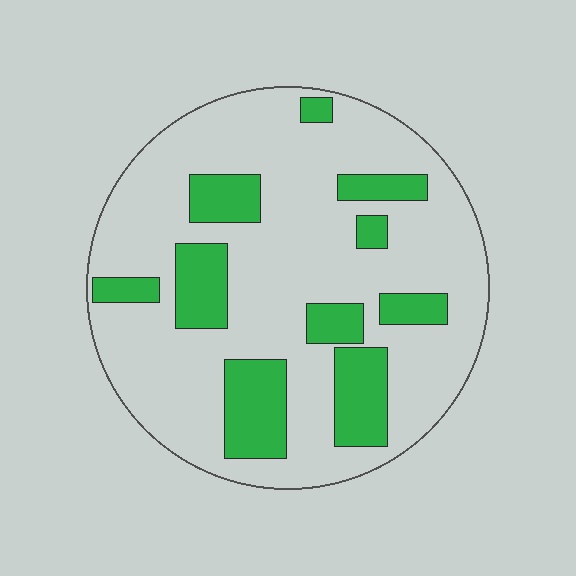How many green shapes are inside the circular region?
10.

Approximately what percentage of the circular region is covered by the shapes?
Approximately 25%.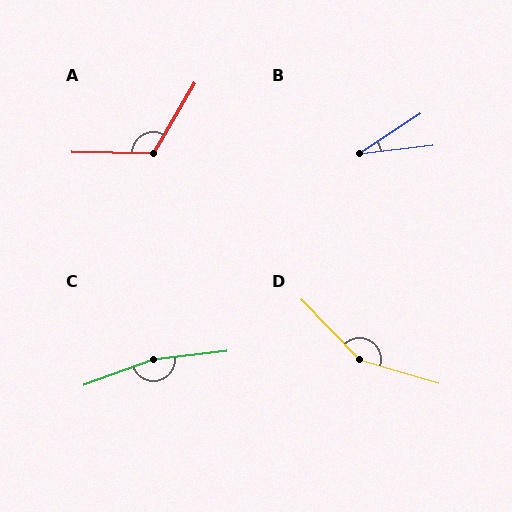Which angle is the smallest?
B, at approximately 27 degrees.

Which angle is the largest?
C, at approximately 166 degrees.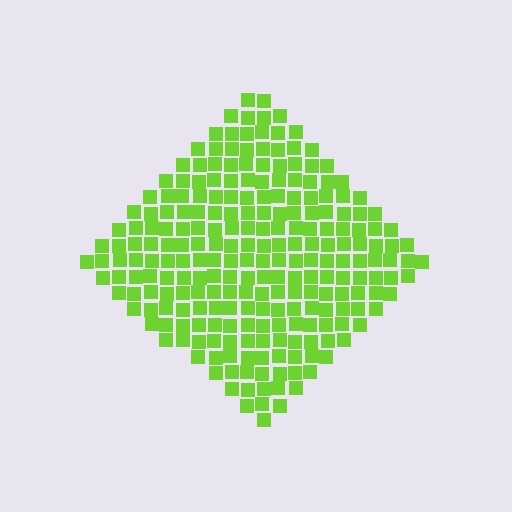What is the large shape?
The large shape is a diamond.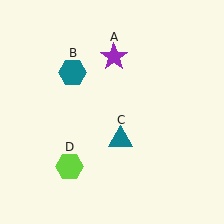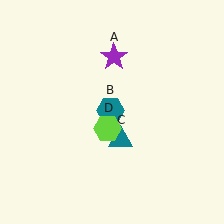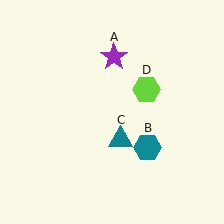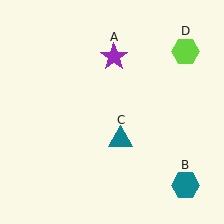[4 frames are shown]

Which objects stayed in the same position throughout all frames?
Purple star (object A) and teal triangle (object C) remained stationary.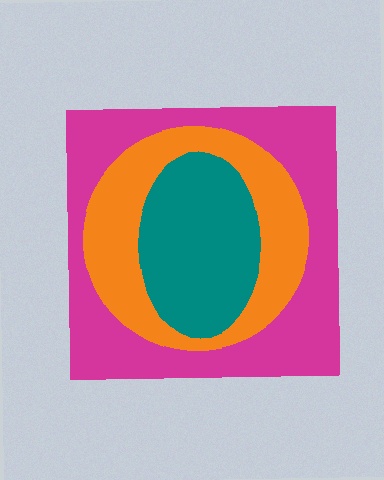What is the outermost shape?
The magenta square.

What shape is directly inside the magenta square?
The orange circle.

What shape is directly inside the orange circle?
The teal ellipse.